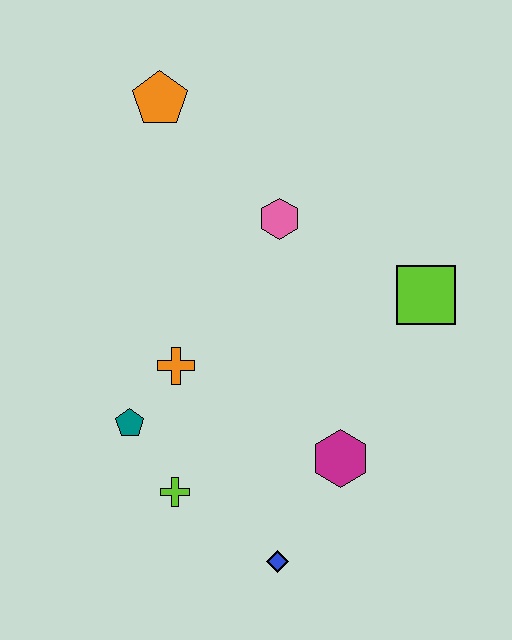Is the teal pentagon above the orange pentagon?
No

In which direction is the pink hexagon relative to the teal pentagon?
The pink hexagon is above the teal pentagon.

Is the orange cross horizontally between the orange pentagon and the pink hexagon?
Yes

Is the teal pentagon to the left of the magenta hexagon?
Yes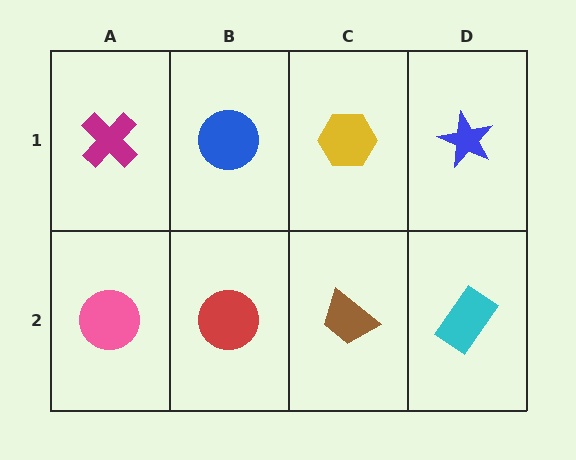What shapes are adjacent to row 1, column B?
A red circle (row 2, column B), a magenta cross (row 1, column A), a yellow hexagon (row 1, column C).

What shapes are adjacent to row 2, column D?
A blue star (row 1, column D), a brown trapezoid (row 2, column C).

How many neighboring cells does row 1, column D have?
2.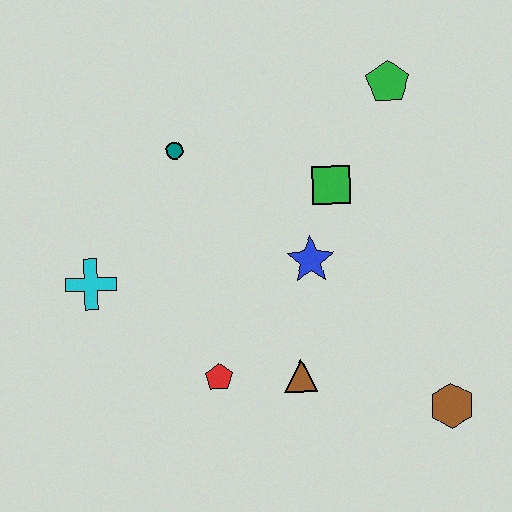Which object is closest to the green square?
The blue star is closest to the green square.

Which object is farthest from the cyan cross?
The brown hexagon is farthest from the cyan cross.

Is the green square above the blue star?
Yes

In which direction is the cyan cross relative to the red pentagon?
The cyan cross is to the left of the red pentagon.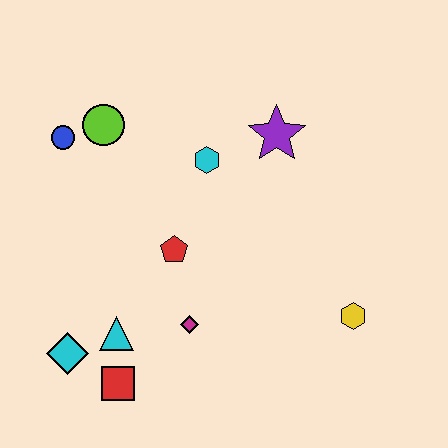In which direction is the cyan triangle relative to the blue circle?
The cyan triangle is below the blue circle.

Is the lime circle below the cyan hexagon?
No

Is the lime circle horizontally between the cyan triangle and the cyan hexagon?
No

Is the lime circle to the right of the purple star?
No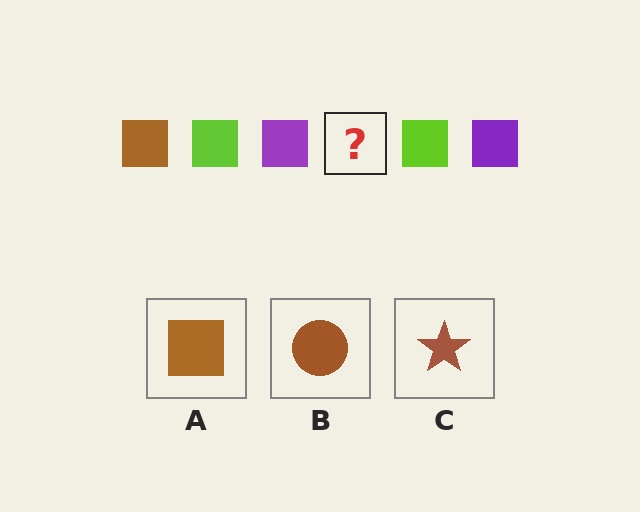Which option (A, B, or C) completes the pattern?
A.